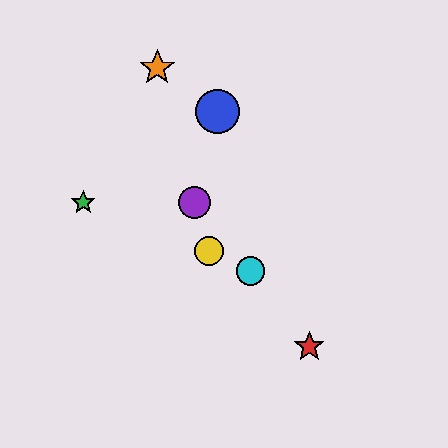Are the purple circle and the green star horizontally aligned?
Yes, both are at y≈203.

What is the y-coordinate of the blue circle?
The blue circle is at y≈112.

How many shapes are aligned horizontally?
2 shapes (the green star, the purple circle) are aligned horizontally.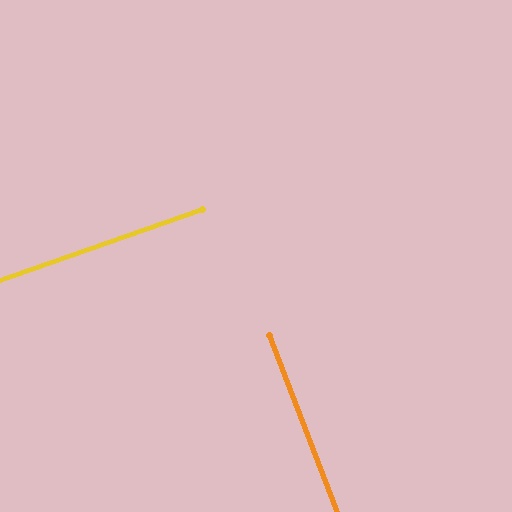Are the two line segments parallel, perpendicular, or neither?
Perpendicular — they meet at approximately 88°.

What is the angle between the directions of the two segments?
Approximately 88 degrees.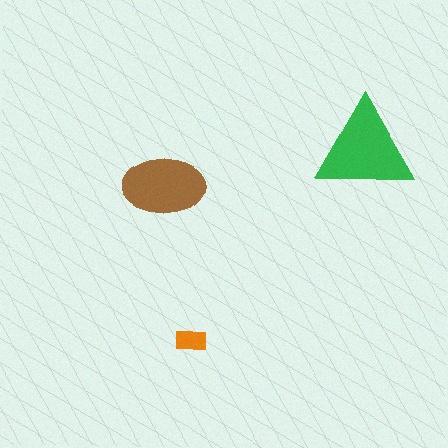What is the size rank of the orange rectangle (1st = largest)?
3rd.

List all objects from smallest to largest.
The orange rectangle, the brown ellipse, the green triangle.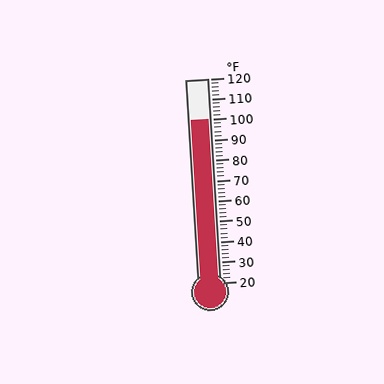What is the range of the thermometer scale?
The thermometer scale ranges from 20°F to 120°F.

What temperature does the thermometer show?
The thermometer shows approximately 100°F.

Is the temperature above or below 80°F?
The temperature is above 80°F.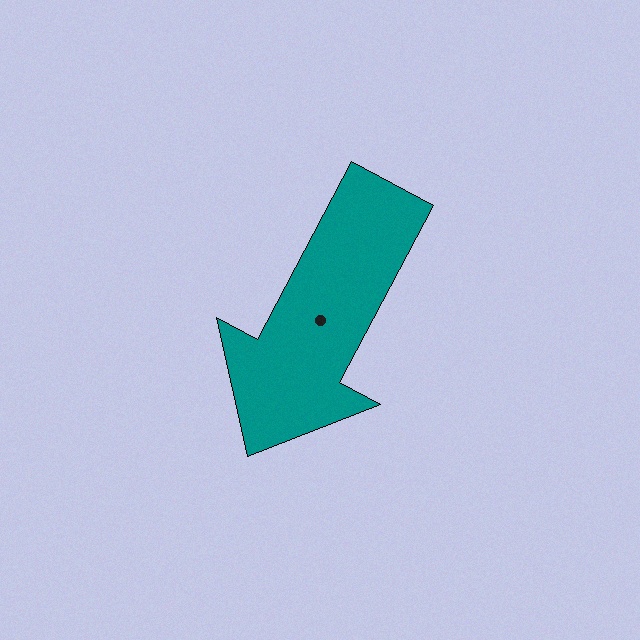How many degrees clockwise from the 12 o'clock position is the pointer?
Approximately 208 degrees.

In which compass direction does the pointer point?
Southwest.